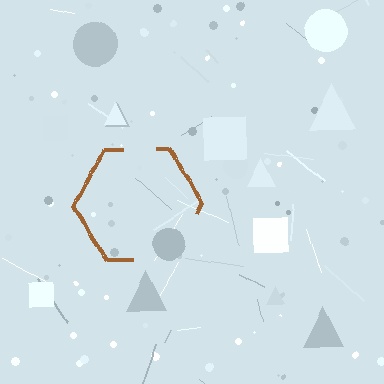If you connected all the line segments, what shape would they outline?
They would outline a hexagon.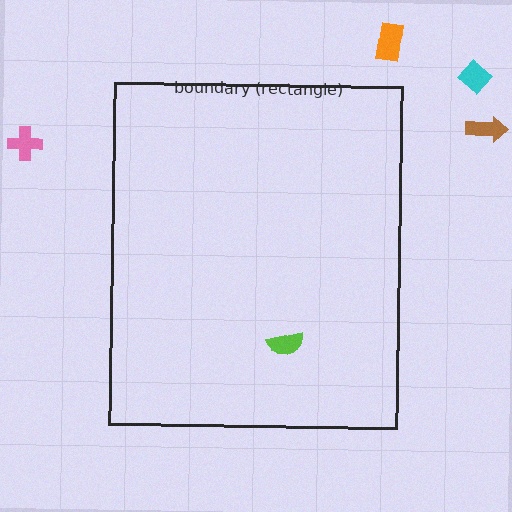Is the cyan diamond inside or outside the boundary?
Outside.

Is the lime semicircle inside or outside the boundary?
Inside.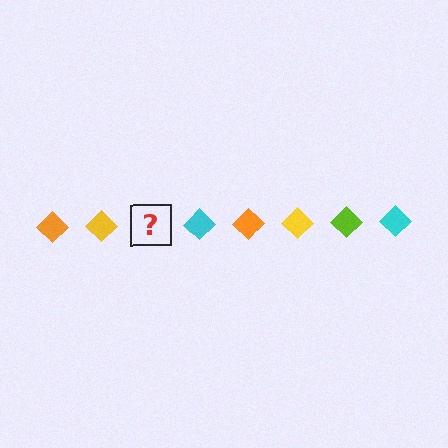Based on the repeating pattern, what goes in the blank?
The blank should be a lime diamond.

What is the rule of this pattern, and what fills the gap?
The rule is that the pattern cycles through orange, yellow, lime, cyan diamonds. The gap should be filled with a lime diamond.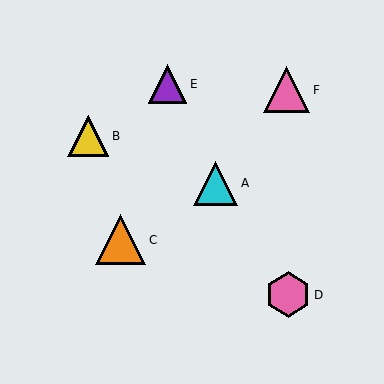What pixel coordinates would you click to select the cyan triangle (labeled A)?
Click at (216, 183) to select the cyan triangle A.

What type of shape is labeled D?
Shape D is a pink hexagon.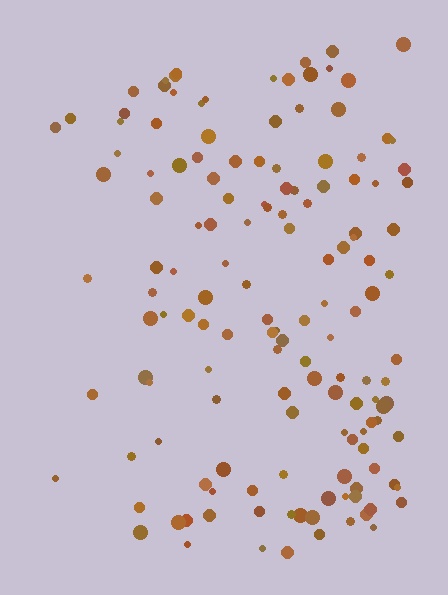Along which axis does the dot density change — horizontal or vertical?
Horizontal.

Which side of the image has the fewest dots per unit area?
The left.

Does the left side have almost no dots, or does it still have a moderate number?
Still a moderate number, just noticeably fewer than the right.